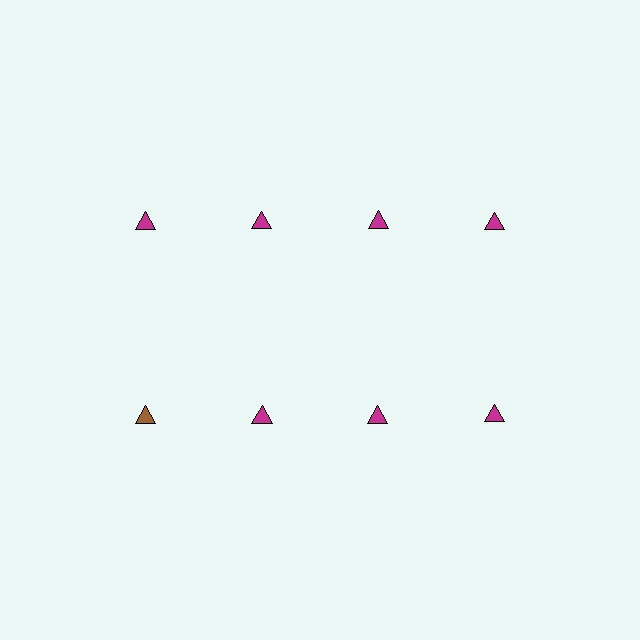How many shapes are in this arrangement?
There are 8 shapes arranged in a grid pattern.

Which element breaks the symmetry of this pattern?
The brown triangle in the second row, leftmost column breaks the symmetry. All other shapes are magenta triangles.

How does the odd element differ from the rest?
It has a different color: brown instead of magenta.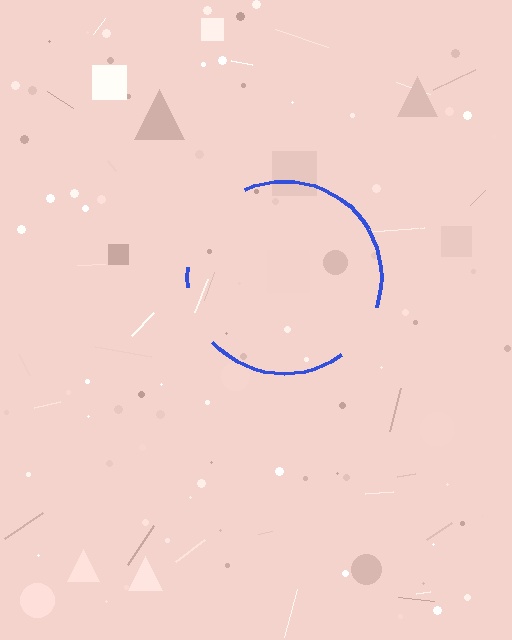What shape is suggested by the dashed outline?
The dashed outline suggests a circle.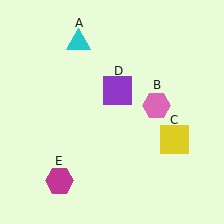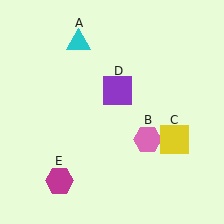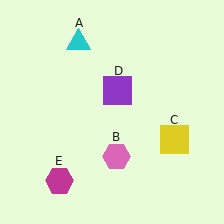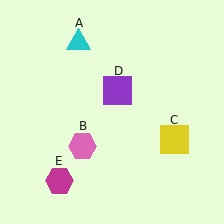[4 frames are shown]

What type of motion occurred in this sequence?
The pink hexagon (object B) rotated clockwise around the center of the scene.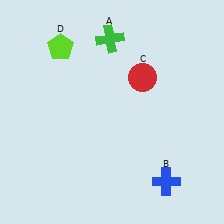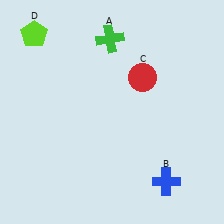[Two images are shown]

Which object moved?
The lime pentagon (D) moved left.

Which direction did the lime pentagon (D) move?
The lime pentagon (D) moved left.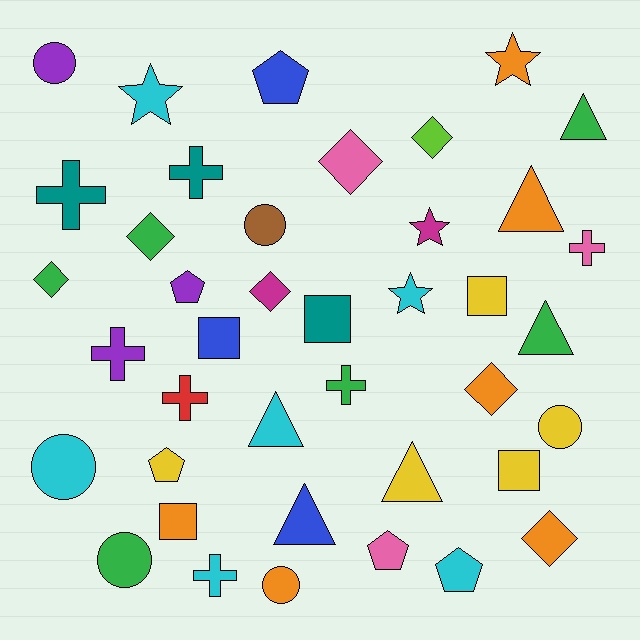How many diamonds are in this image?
There are 7 diamonds.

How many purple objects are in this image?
There are 3 purple objects.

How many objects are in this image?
There are 40 objects.